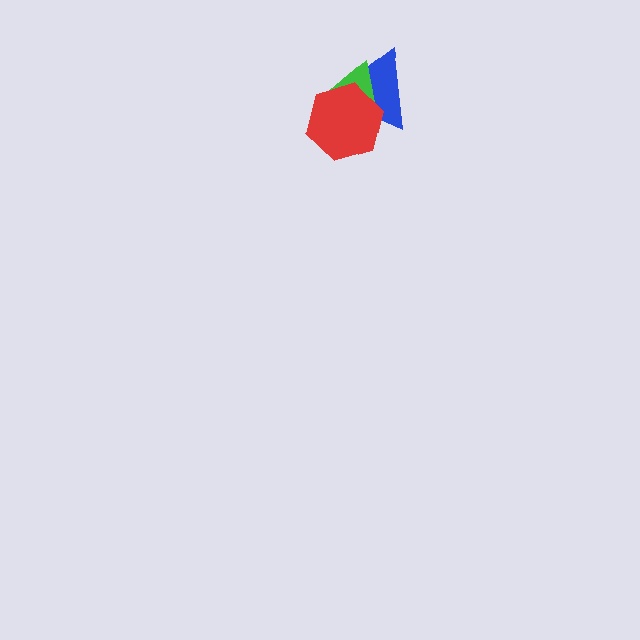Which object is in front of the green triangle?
The red hexagon is in front of the green triangle.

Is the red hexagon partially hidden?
No, no other shape covers it.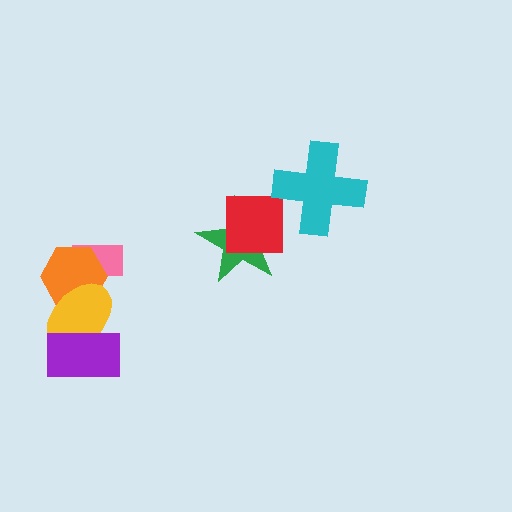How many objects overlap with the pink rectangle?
1 object overlaps with the pink rectangle.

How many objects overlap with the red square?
1 object overlaps with the red square.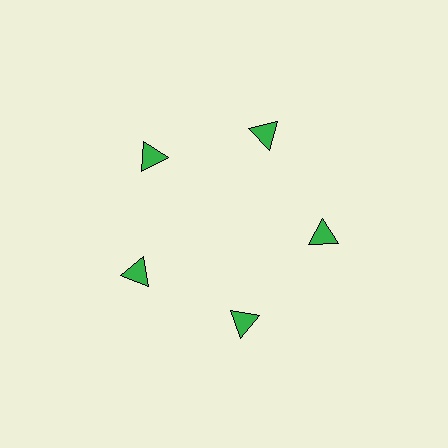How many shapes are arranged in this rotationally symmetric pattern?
There are 5 shapes, arranged in 5 groups of 1.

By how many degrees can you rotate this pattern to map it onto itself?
The pattern maps onto itself every 72 degrees of rotation.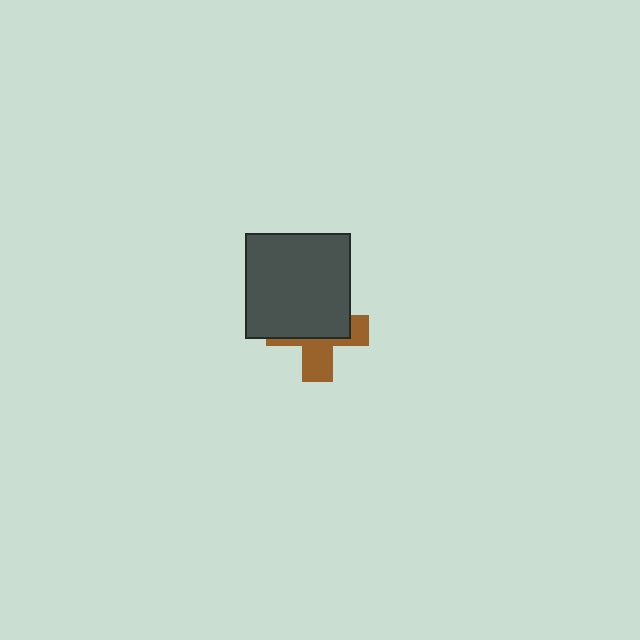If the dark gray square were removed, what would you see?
You would see the complete brown cross.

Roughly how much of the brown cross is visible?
A small part of it is visible (roughly 41%).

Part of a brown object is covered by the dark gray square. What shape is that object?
It is a cross.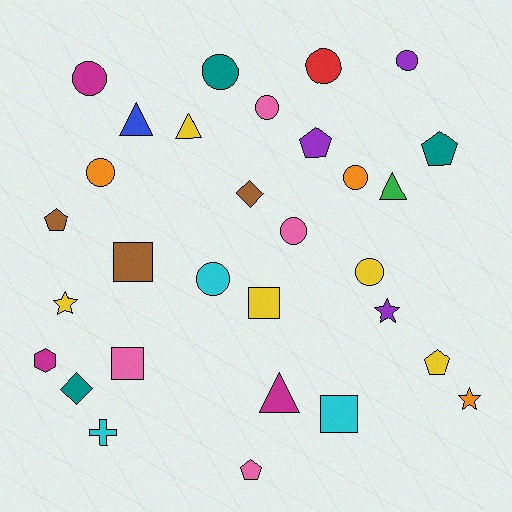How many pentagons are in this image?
There are 5 pentagons.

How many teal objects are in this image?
There are 3 teal objects.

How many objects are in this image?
There are 30 objects.